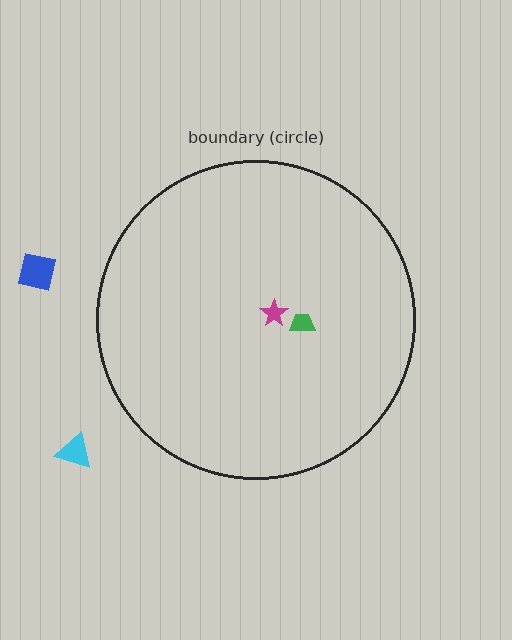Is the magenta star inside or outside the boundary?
Inside.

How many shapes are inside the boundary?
2 inside, 2 outside.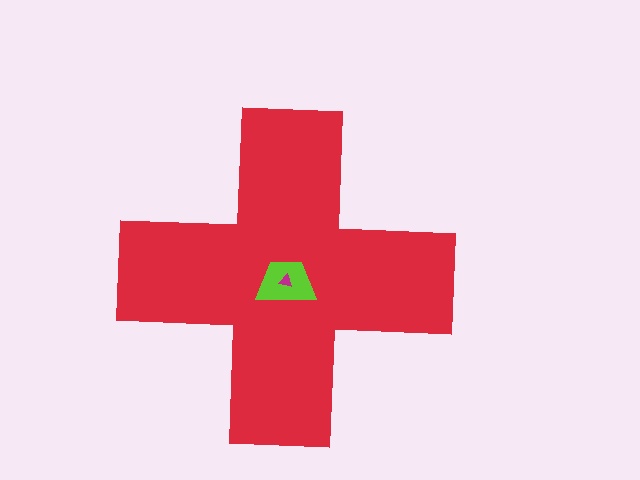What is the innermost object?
The magenta triangle.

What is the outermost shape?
The red cross.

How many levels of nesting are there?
3.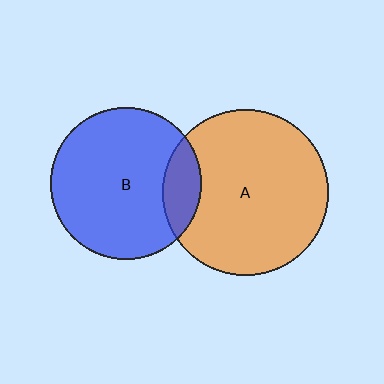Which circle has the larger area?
Circle A (orange).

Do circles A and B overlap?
Yes.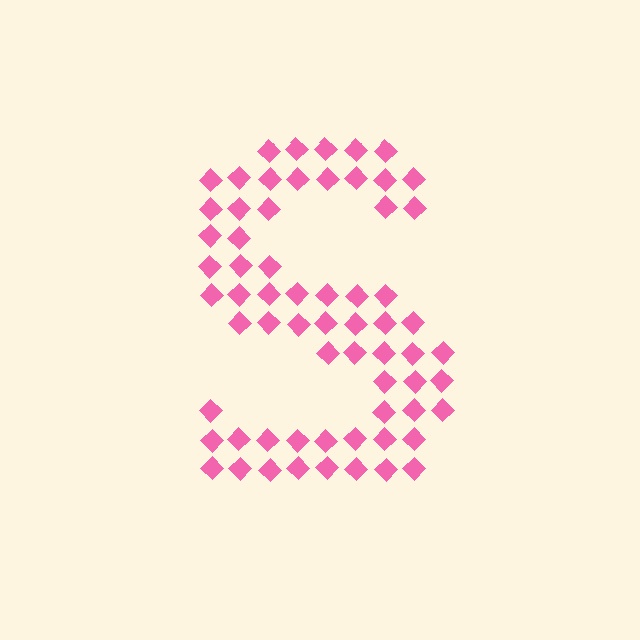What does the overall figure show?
The overall figure shows the letter S.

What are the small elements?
The small elements are diamonds.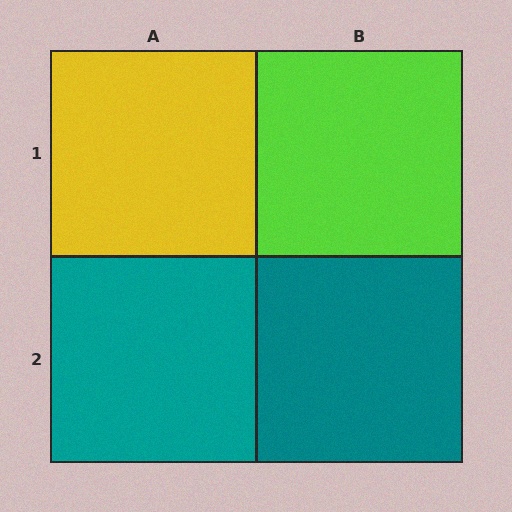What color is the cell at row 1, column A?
Yellow.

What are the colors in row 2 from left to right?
Teal, teal.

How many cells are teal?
2 cells are teal.